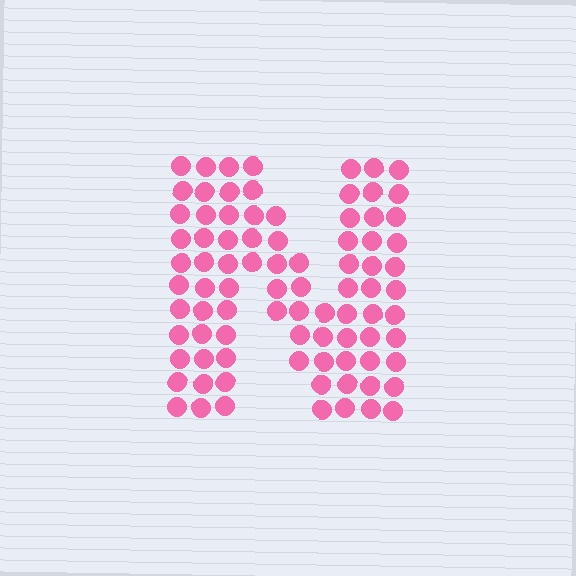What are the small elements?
The small elements are circles.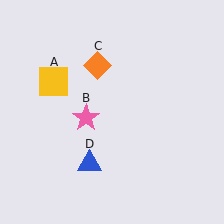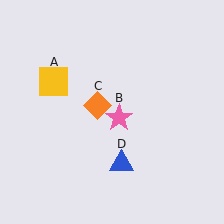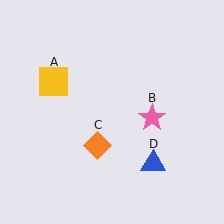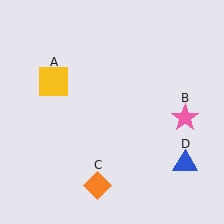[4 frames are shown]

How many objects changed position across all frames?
3 objects changed position: pink star (object B), orange diamond (object C), blue triangle (object D).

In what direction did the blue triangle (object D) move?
The blue triangle (object D) moved right.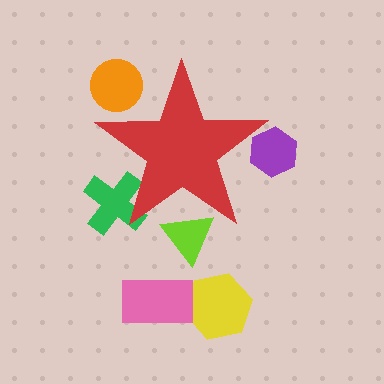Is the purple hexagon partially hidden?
Yes, the purple hexagon is partially hidden behind the red star.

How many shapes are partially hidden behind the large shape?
4 shapes are partially hidden.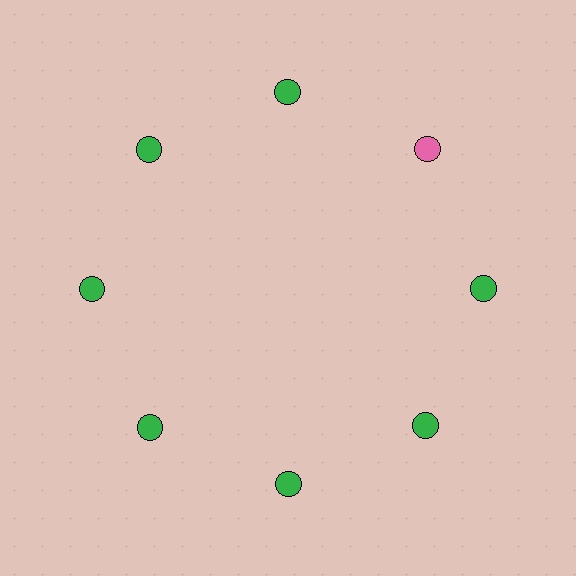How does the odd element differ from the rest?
It has a different color: pink instead of green.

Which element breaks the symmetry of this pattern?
The pink circle at roughly the 2 o'clock position breaks the symmetry. All other shapes are green circles.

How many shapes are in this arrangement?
There are 8 shapes arranged in a ring pattern.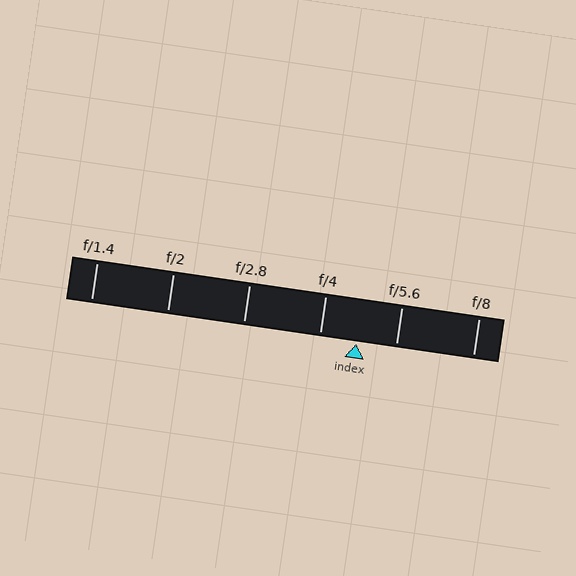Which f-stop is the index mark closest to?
The index mark is closest to f/4.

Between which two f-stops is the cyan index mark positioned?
The index mark is between f/4 and f/5.6.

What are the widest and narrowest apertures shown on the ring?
The widest aperture shown is f/1.4 and the narrowest is f/8.